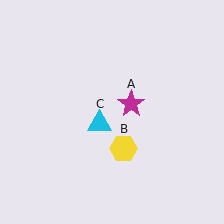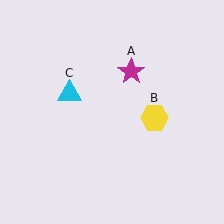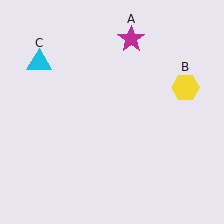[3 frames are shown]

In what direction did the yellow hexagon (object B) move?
The yellow hexagon (object B) moved up and to the right.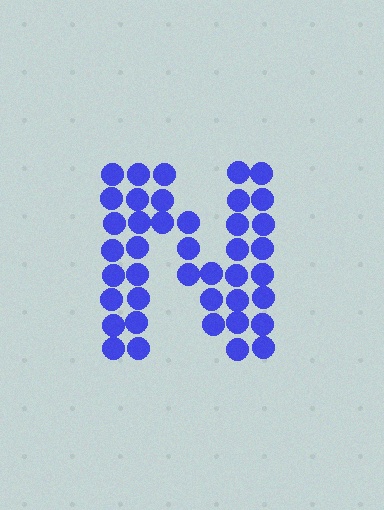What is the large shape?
The large shape is the letter N.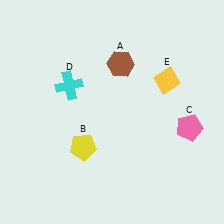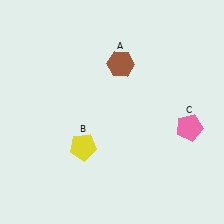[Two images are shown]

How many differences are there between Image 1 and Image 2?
There are 2 differences between the two images.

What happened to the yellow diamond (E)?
The yellow diamond (E) was removed in Image 2. It was in the top-right area of Image 1.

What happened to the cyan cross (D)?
The cyan cross (D) was removed in Image 2. It was in the top-left area of Image 1.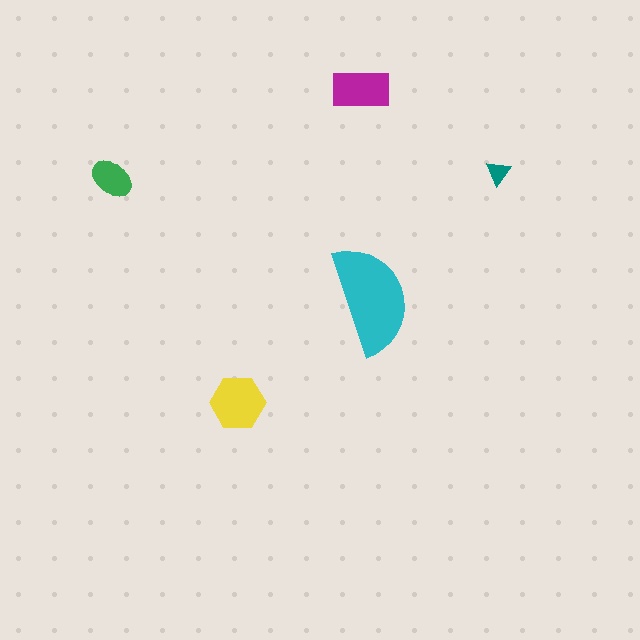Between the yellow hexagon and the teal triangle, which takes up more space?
The yellow hexagon.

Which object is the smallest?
The teal triangle.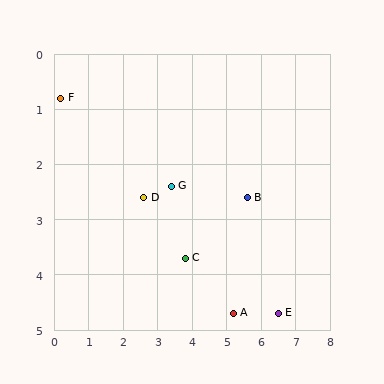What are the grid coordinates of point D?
Point D is at approximately (2.6, 2.6).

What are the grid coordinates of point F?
Point F is at approximately (0.2, 0.8).